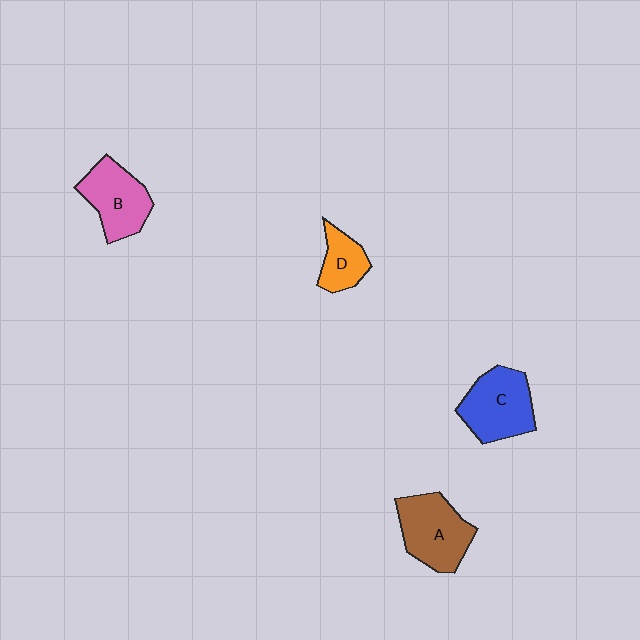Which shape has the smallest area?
Shape D (orange).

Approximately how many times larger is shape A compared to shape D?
Approximately 1.8 times.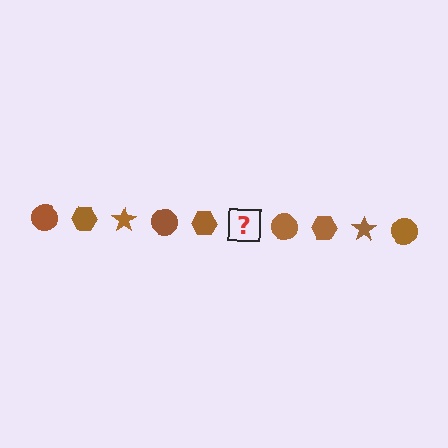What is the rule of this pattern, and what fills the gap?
The rule is that the pattern cycles through circle, hexagon, star shapes in brown. The gap should be filled with a brown star.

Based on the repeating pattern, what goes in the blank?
The blank should be a brown star.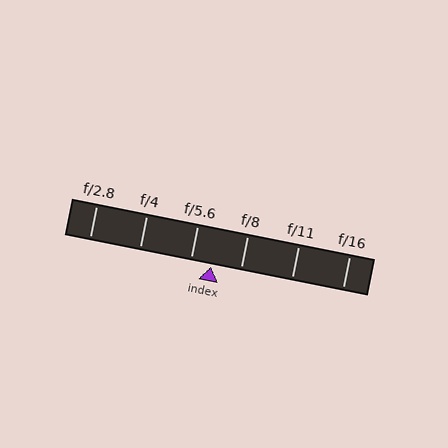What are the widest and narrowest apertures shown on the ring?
The widest aperture shown is f/2.8 and the narrowest is f/16.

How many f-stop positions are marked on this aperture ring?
There are 6 f-stop positions marked.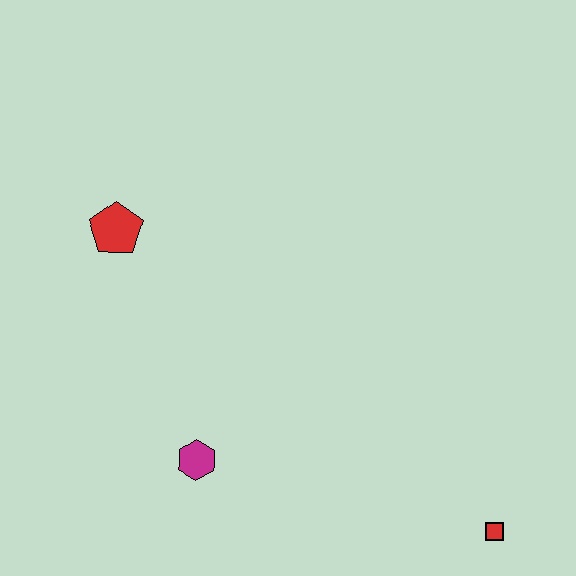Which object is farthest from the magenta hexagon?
The red square is farthest from the magenta hexagon.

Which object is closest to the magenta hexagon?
The red pentagon is closest to the magenta hexagon.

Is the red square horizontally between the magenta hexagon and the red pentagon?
No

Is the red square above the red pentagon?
No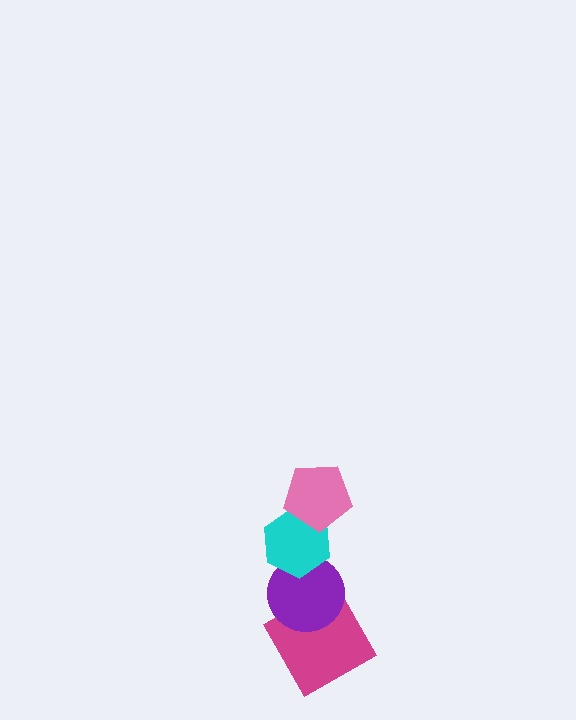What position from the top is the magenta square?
The magenta square is 4th from the top.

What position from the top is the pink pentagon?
The pink pentagon is 1st from the top.